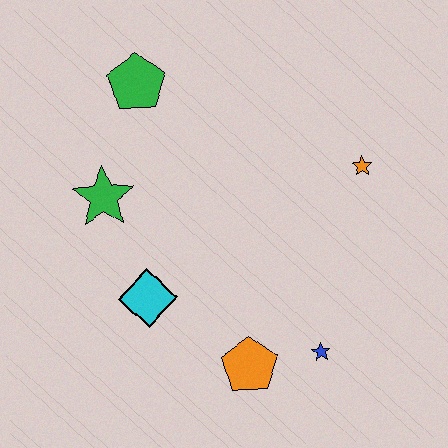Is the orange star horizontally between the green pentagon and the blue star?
No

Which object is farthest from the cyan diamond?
The orange star is farthest from the cyan diamond.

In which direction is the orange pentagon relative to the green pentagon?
The orange pentagon is below the green pentagon.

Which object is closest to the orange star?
The blue star is closest to the orange star.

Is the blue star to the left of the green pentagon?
No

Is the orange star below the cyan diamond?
No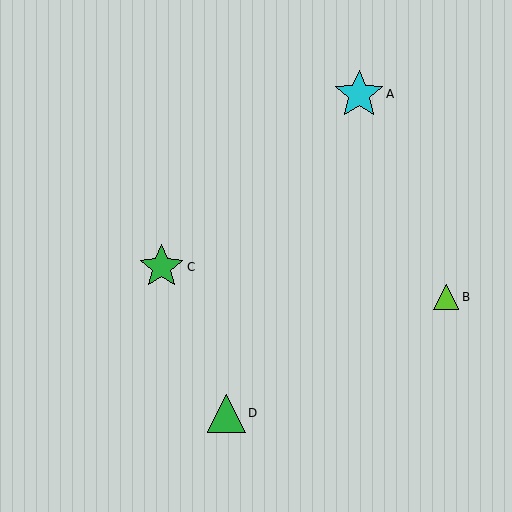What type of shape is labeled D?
Shape D is a green triangle.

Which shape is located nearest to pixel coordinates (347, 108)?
The cyan star (labeled A) at (359, 94) is nearest to that location.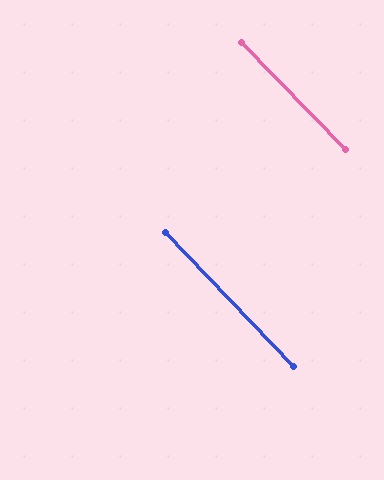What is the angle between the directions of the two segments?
Approximately 0 degrees.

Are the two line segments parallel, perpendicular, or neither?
Parallel — their directions differ by only 0.5°.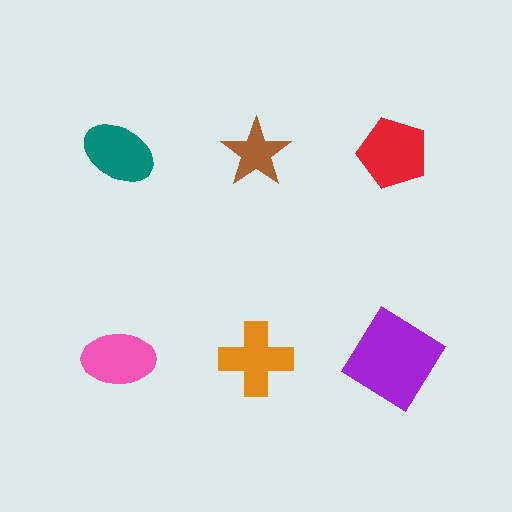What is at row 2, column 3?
A purple diamond.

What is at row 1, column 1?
A teal ellipse.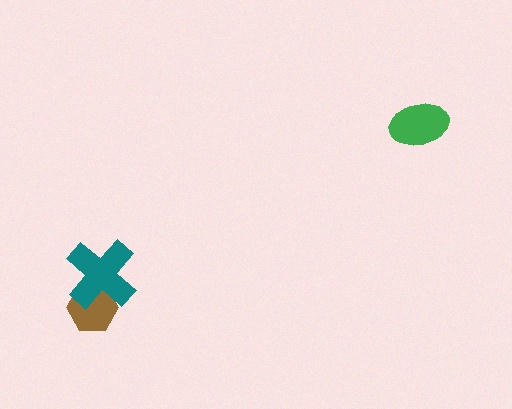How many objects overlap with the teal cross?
1 object overlaps with the teal cross.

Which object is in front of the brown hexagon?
The teal cross is in front of the brown hexagon.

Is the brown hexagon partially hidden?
Yes, it is partially covered by another shape.